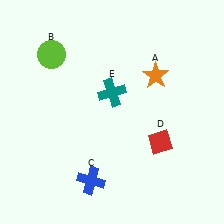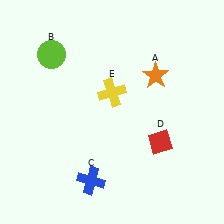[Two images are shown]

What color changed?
The cross (E) changed from teal in Image 1 to yellow in Image 2.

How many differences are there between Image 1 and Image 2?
There is 1 difference between the two images.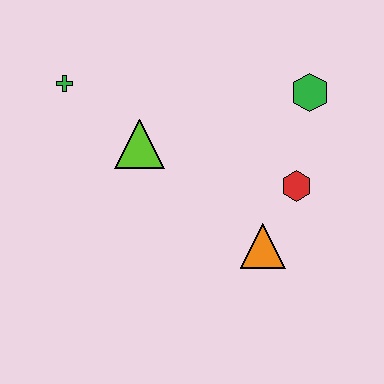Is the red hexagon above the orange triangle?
Yes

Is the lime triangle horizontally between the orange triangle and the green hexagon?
No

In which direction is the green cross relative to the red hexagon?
The green cross is to the left of the red hexagon.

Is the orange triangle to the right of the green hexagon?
No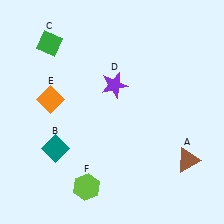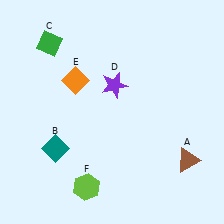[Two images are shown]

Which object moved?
The orange diamond (E) moved right.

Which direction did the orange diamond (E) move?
The orange diamond (E) moved right.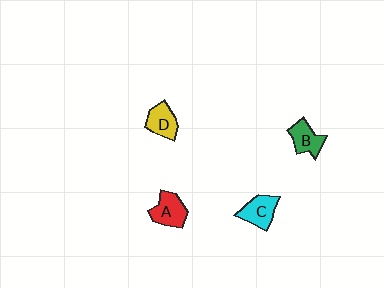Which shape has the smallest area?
Shape D (yellow).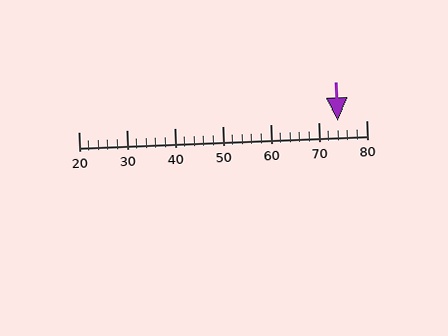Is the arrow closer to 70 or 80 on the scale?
The arrow is closer to 70.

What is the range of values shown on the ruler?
The ruler shows values from 20 to 80.